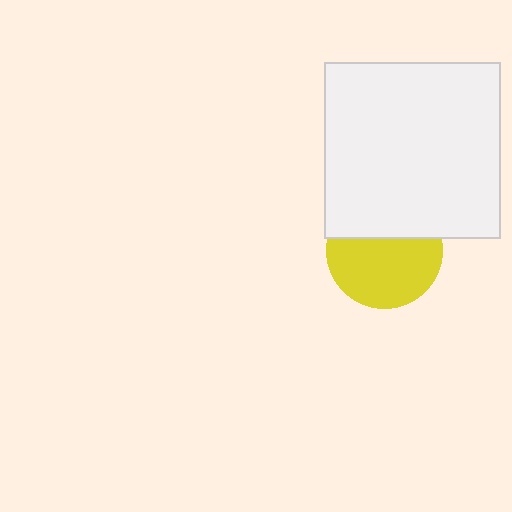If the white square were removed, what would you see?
You would see the complete yellow circle.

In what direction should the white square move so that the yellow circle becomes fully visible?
The white square should move up. That is the shortest direction to clear the overlap and leave the yellow circle fully visible.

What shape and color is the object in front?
The object in front is a white square.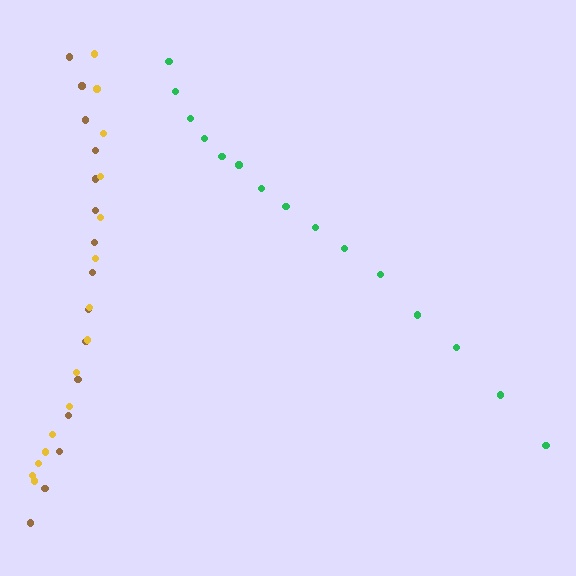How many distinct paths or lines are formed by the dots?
There are 3 distinct paths.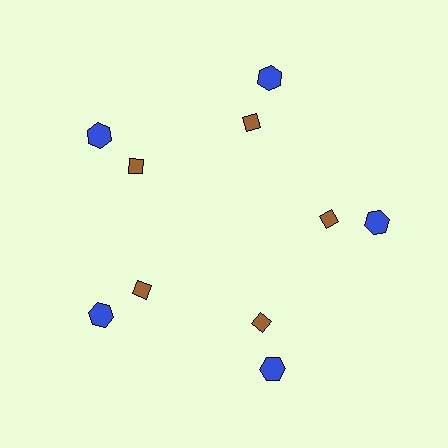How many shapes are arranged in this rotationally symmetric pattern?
There are 10 shapes, arranged in 5 groups of 2.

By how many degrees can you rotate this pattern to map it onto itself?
The pattern maps onto itself every 72 degrees of rotation.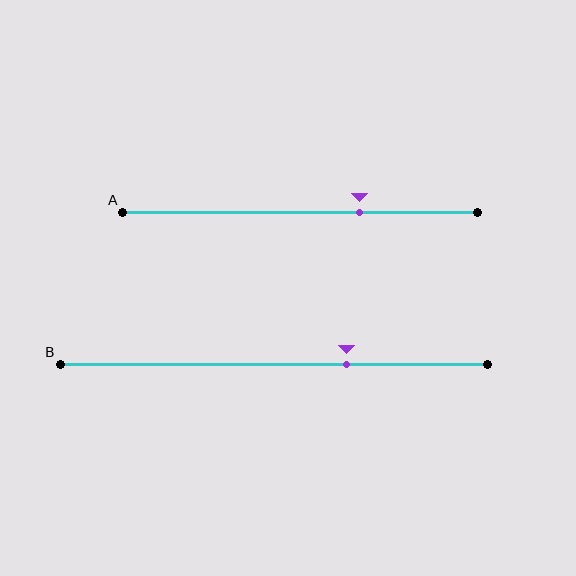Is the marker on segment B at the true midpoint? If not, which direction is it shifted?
No, the marker on segment B is shifted to the right by about 17% of the segment length.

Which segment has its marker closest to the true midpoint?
Segment A has its marker closest to the true midpoint.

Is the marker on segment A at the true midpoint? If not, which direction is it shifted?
No, the marker on segment A is shifted to the right by about 17% of the segment length.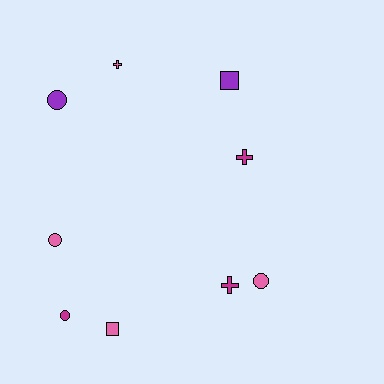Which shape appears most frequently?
Circle, with 4 objects.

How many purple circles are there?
There is 1 purple circle.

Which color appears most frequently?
Pink, with 4 objects.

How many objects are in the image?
There are 9 objects.